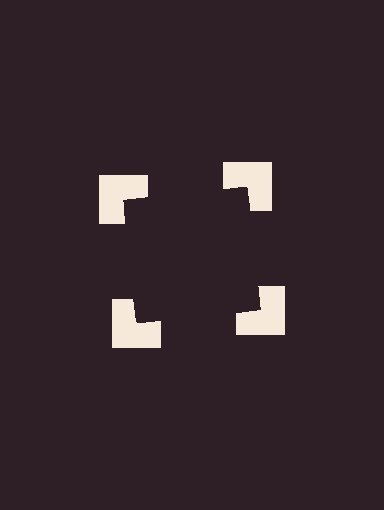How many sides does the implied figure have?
4 sides.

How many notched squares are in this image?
There are 4 — one at each vertex of the illusory square.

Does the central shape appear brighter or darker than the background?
It typically appears slightly darker than the background, even though no actual brightness change is drawn.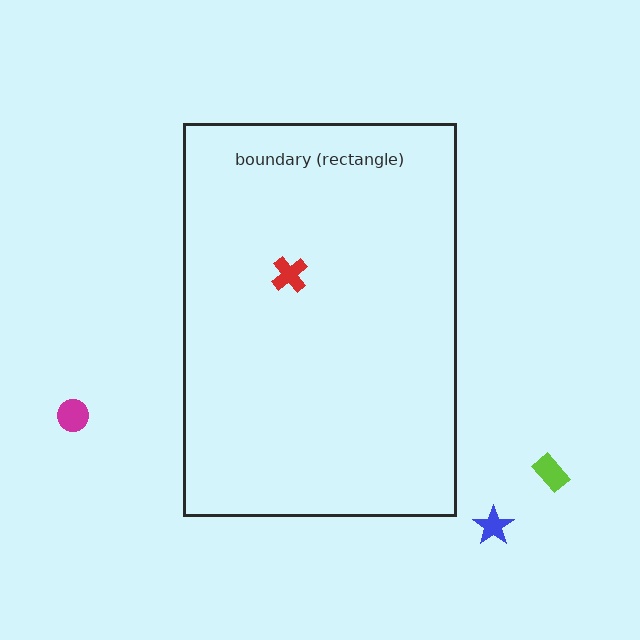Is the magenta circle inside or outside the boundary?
Outside.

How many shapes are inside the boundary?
1 inside, 3 outside.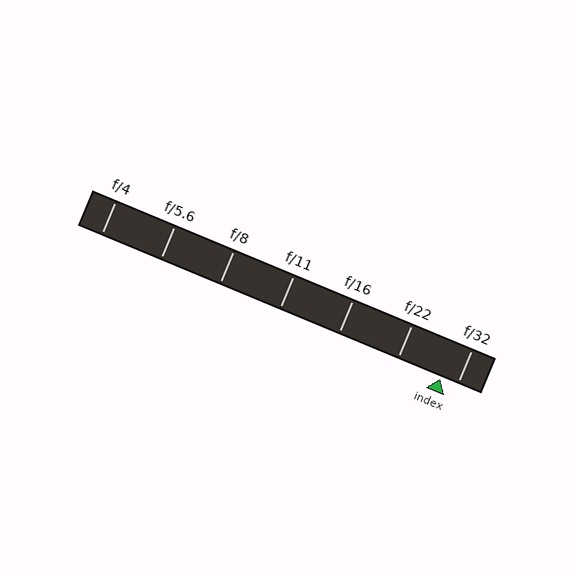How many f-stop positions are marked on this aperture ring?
There are 7 f-stop positions marked.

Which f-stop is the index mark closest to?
The index mark is closest to f/32.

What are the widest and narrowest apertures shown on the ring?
The widest aperture shown is f/4 and the narrowest is f/32.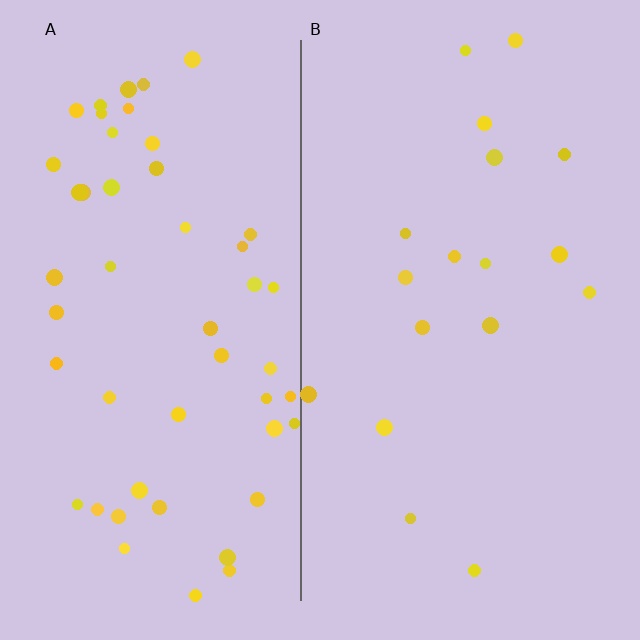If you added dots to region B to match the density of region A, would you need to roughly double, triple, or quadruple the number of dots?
Approximately triple.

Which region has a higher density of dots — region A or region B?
A (the left).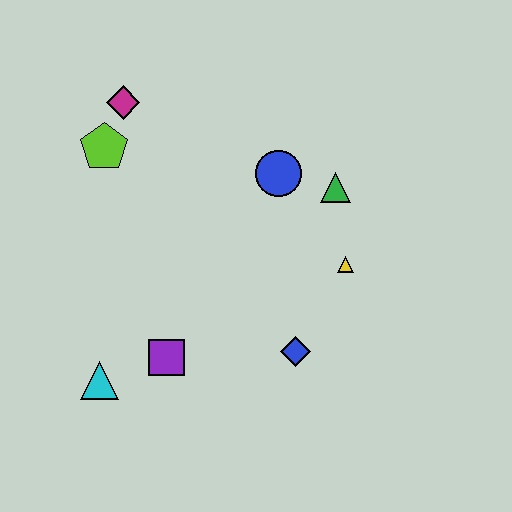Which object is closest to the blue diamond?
The yellow triangle is closest to the blue diamond.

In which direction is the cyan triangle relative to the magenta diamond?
The cyan triangle is below the magenta diamond.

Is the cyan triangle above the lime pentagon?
No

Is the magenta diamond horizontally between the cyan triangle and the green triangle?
Yes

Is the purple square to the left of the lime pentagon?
No